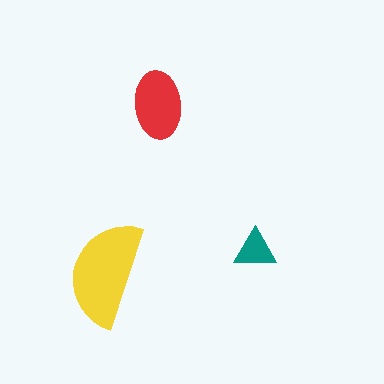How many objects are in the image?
There are 3 objects in the image.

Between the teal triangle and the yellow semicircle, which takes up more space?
The yellow semicircle.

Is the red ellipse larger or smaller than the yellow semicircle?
Smaller.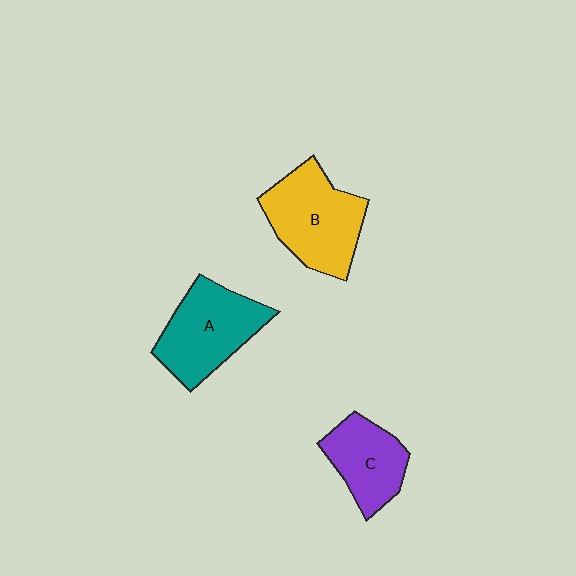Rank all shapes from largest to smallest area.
From largest to smallest: B (yellow), A (teal), C (purple).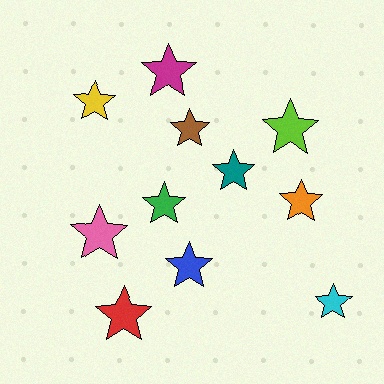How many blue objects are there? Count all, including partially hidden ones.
There is 1 blue object.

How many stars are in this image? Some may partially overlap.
There are 11 stars.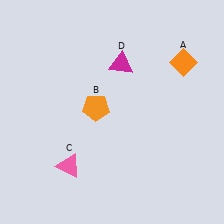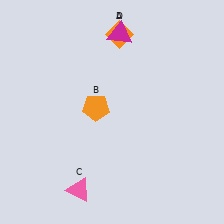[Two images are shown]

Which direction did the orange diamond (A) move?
The orange diamond (A) moved left.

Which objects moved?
The objects that moved are: the orange diamond (A), the pink triangle (C), the magenta triangle (D).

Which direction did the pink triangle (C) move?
The pink triangle (C) moved down.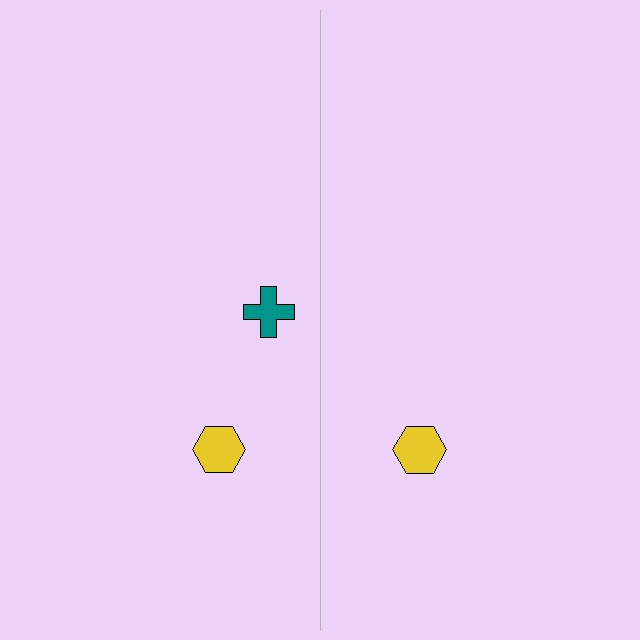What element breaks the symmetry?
A teal cross is missing from the right side.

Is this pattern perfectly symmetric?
No, the pattern is not perfectly symmetric. A teal cross is missing from the right side.